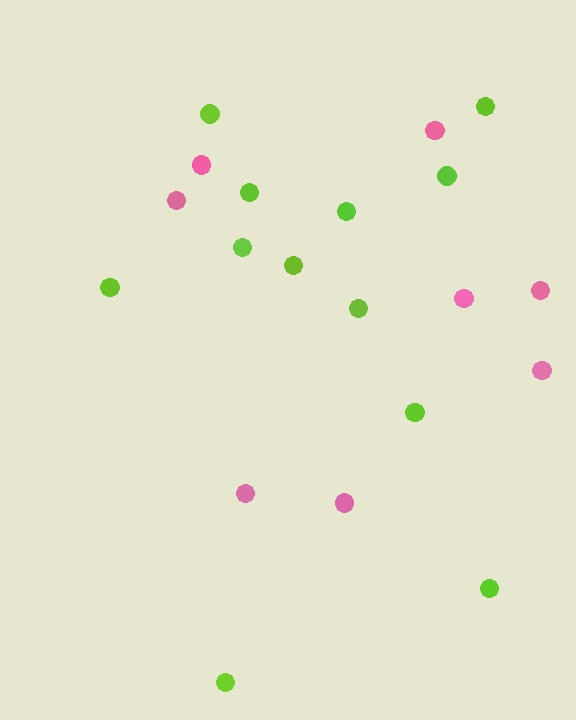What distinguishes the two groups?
There are 2 groups: one group of pink circles (8) and one group of lime circles (12).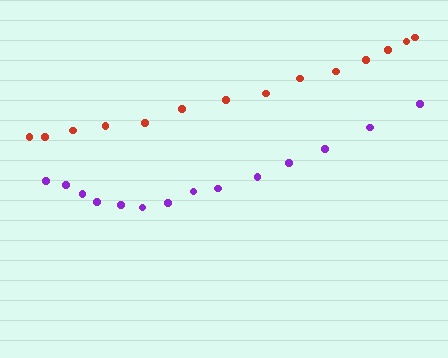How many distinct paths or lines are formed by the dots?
There are 2 distinct paths.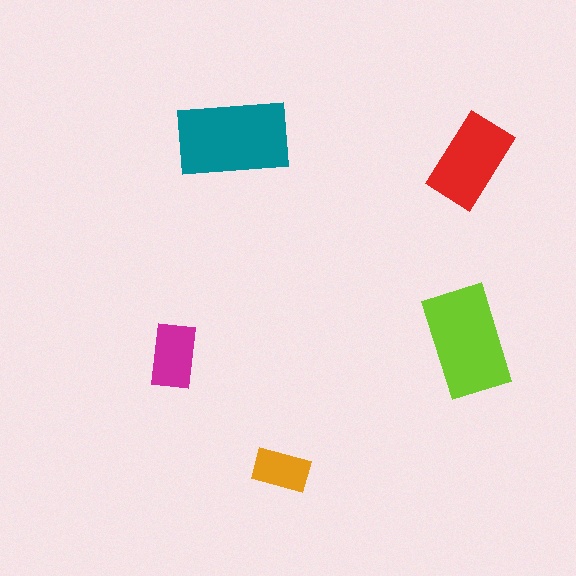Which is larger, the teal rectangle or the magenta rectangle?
The teal one.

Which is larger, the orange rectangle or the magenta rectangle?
The magenta one.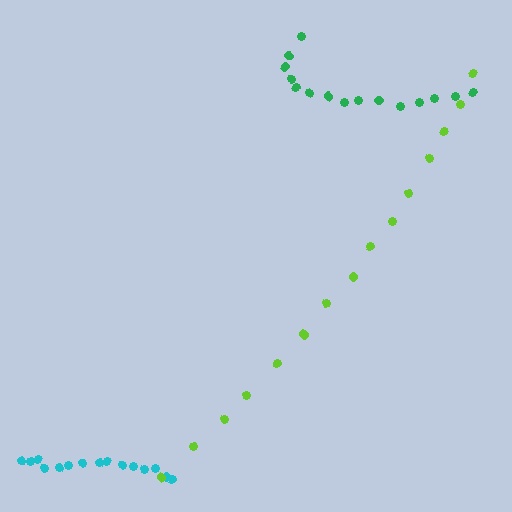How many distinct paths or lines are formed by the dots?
There are 3 distinct paths.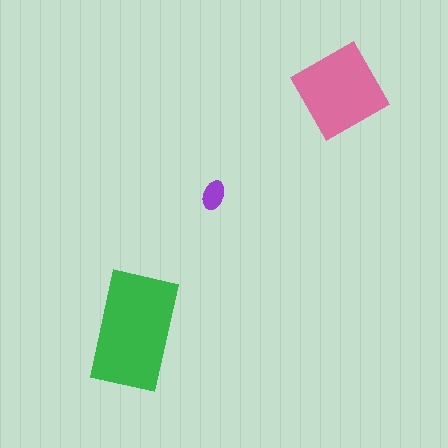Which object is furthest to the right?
The pink diamond is rightmost.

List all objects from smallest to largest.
The purple ellipse, the pink diamond, the green rectangle.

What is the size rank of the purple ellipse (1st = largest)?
3rd.